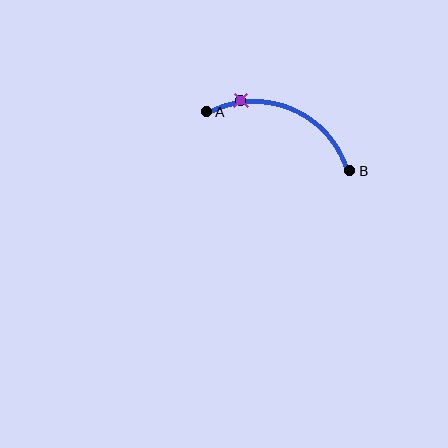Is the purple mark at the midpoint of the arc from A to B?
No. The purple mark lies on the arc but is closer to endpoint A. The arc midpoint would be at the point on the curve equidistant along the arc from both A and B.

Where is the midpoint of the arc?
The arc midpoint is the point on the curve farthest from the straight line joining A and B. It sits above that line.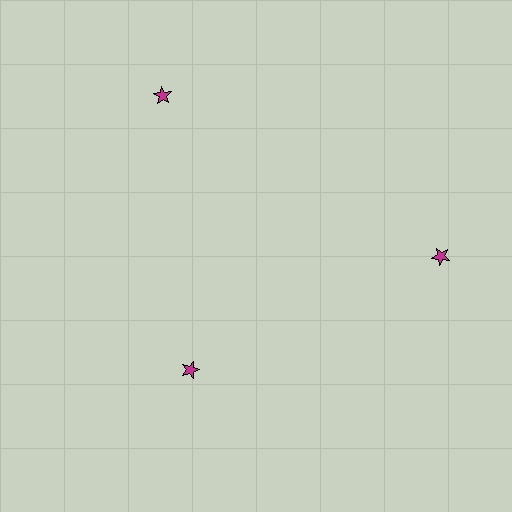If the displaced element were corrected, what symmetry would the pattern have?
It would have 3-fold rotational symmetry — the pattern would map onto itself every 120 degrees.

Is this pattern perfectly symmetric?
No. The 3 magenta stars are arranged in a ring, but one element near the 7 o'clock position is pulled inward toward the center, breaking the 3-fold rotational symmetry.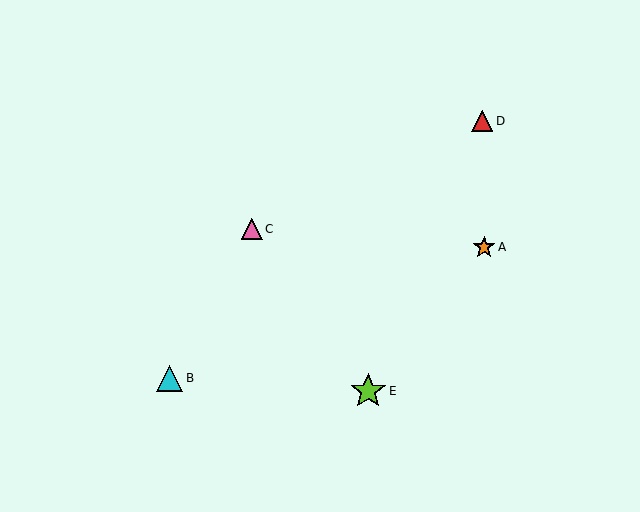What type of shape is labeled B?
Shape B is a cyan triangle.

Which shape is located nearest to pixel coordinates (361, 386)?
The lime star (labeled E) at (368, 391) is nearest to that location.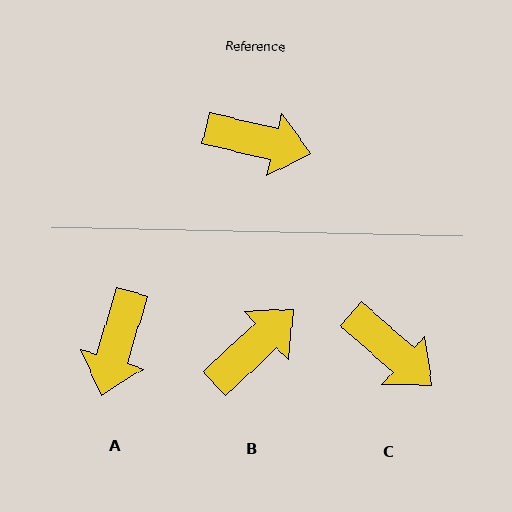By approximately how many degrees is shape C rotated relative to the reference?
Approximately 28 degrees clockwise.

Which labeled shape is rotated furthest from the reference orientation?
A, about 93 degrees away.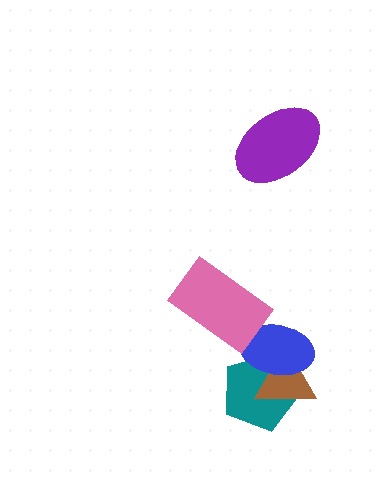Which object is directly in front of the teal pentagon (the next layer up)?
The brown triangle is directly in front of the teal pentagon.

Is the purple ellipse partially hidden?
No, no other shape covers it.